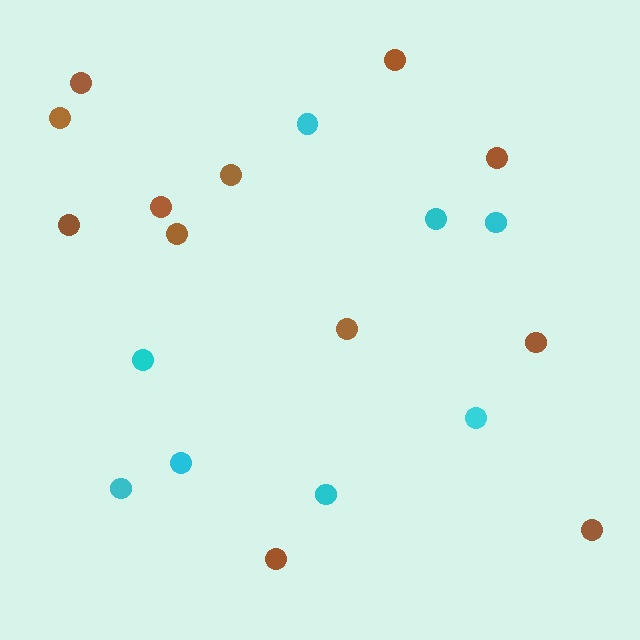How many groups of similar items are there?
There are 2 groups: one group of brown circles (12) and one group of cyan circles (8).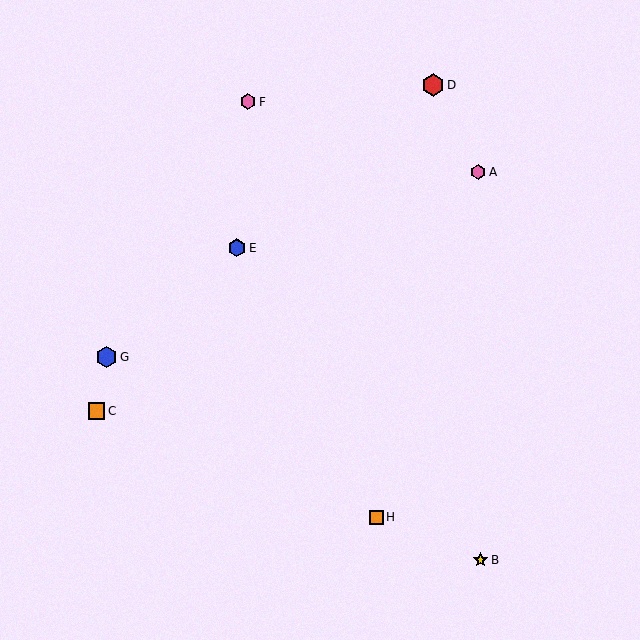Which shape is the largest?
The red hexagon (labeled D) is the largest.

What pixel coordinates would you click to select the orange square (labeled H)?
Click at (376, 517) to select the orange square H.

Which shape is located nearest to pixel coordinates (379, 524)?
The orange square (labeled H) at (376, 517) is nearest to that location.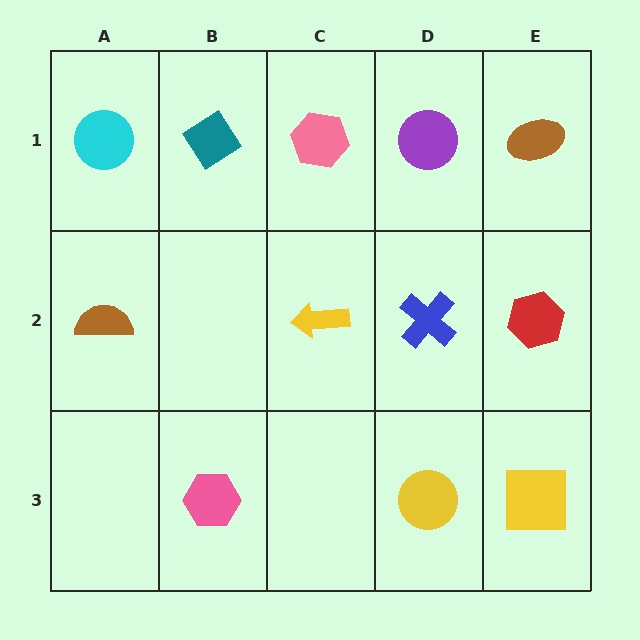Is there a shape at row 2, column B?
No, that cell is empty.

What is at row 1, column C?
A pink hexagon.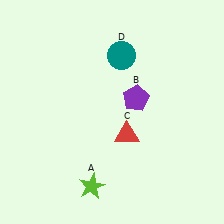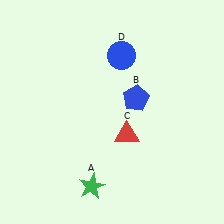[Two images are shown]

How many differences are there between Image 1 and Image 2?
There are 3 differences between the two images.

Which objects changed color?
A changed from lime to green. B changed from purple to blue. D changed from teal to blue.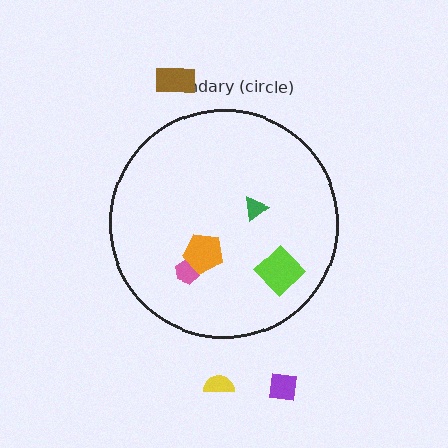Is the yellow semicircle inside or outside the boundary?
Outside.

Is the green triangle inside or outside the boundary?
Inside.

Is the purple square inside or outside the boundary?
Outside.